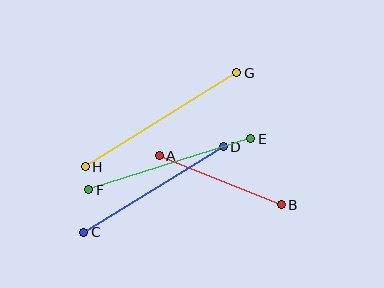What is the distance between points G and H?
The distance is approximately 178 pixels.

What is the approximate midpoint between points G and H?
The midpoint is at approximately (161, 120) pixels.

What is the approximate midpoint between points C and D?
The midpoint is at approximately (153, 189) pixels.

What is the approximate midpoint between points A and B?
The midpoint is at approximately (220, 180) pixels.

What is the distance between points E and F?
The distance is approximately 170 pixels.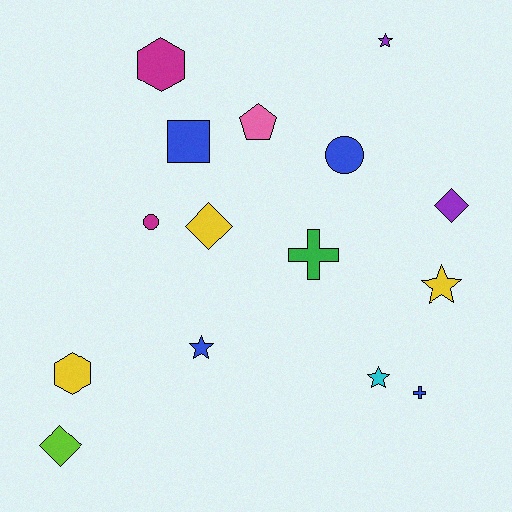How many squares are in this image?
There is 1 square.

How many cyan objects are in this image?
There is 1 cyan object.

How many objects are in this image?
There are 15 objects.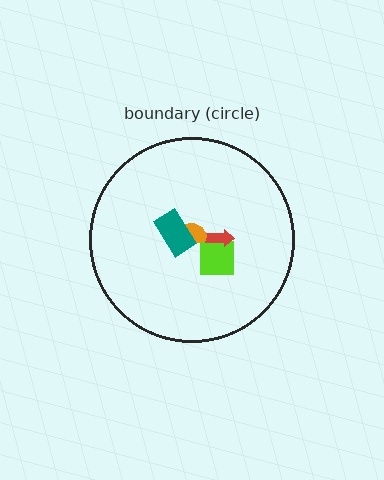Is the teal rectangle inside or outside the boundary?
Inside.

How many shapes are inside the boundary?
4 inside, 0 outside.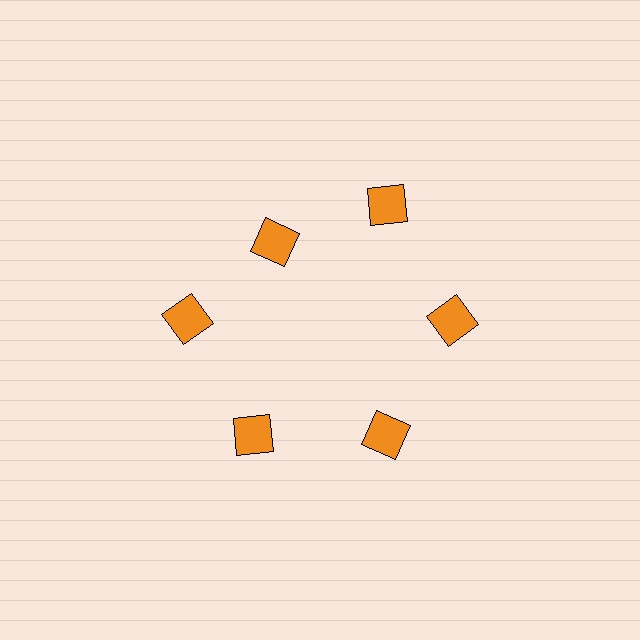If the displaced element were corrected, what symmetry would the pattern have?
It would have 6-fold rotational symmetry — the pattern would map onto itself every 60 degrees.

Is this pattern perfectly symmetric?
No. The 6 orange squares are arranged in a ring, but one element near the 11 o'clock position is pulled inward toward the center, breaking the 6-fold rotational symmetry.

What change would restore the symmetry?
The symmetry would be restored by moving it outward, back onto the ring so that all 6 squares sit at equal angles and equal distance from the center.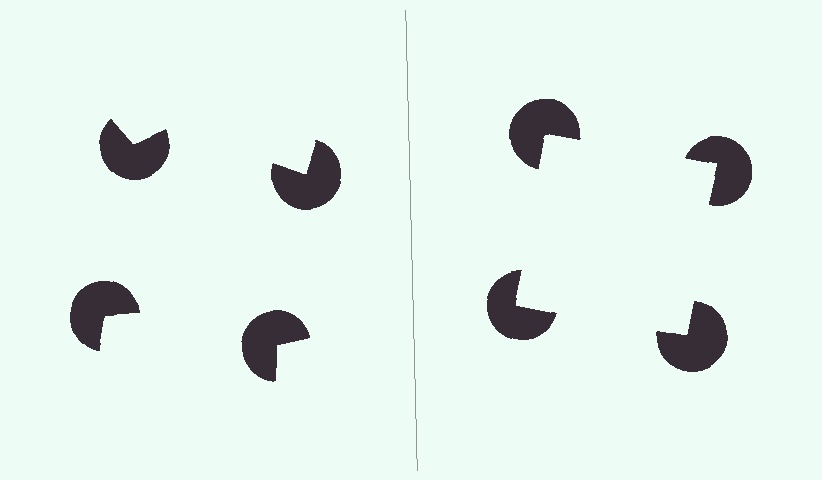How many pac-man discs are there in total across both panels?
8 — 4 on each side.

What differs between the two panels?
The pac-man discs are positioned identically on both sides; only the wedge orientations differ. On the right they align to a square; on the left they are misaligned.